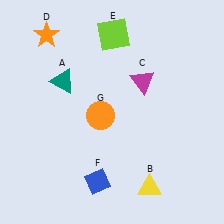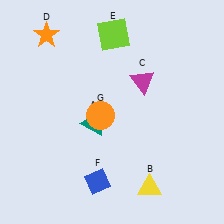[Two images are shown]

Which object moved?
The teal triangle (A) moved down.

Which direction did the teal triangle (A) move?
The teal triangle (A) moved down.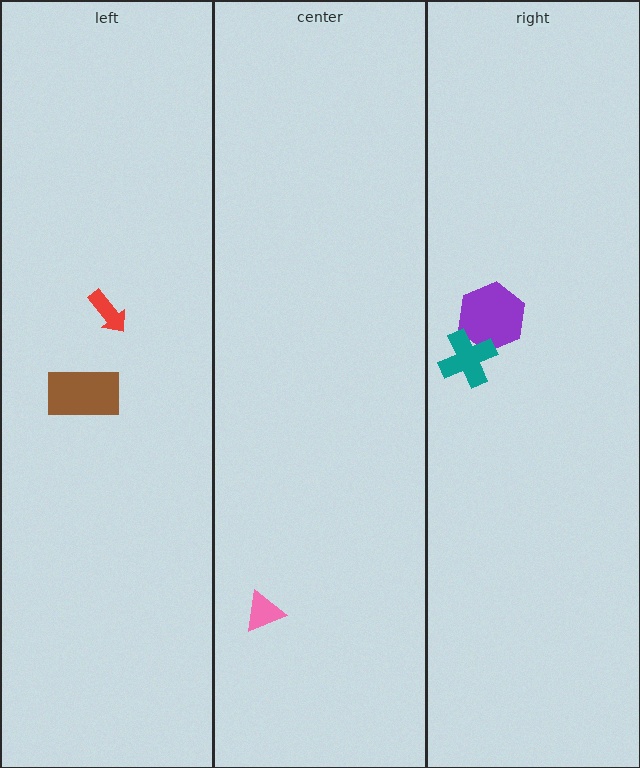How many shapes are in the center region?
1.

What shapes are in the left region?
The brown rectangle, the red arrow.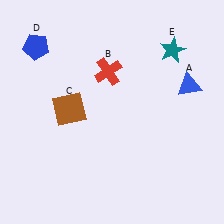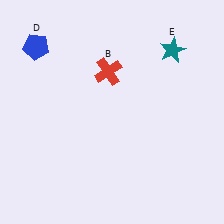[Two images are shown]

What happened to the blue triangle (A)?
The blue triangle (A) was removed in Image 2. It was in the top-right area of Image 1.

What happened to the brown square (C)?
The brown square (C) was removed in Image 2. It was in the top-left area of Image 1.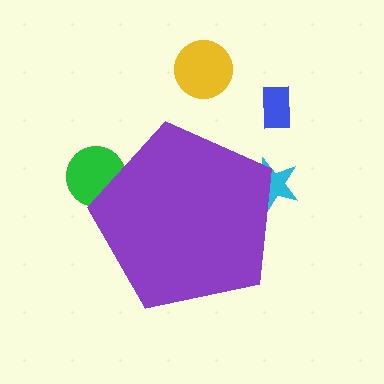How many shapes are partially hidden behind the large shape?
2 shapes are partially hidden.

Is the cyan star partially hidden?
Yes, the cyan star is partially hidden behind the purple pentagon.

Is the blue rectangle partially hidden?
No, the blue rectangle is fully visible.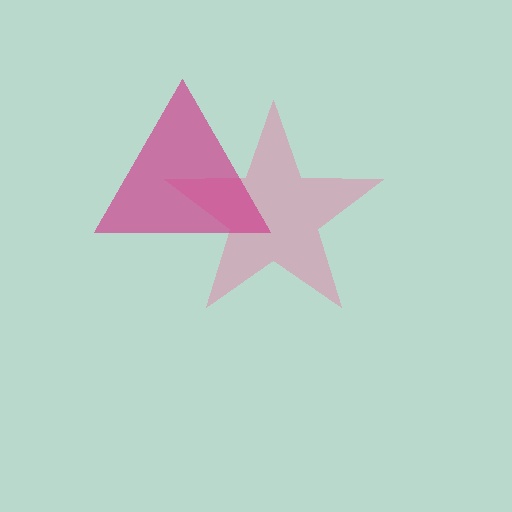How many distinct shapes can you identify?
There are 2 distinct shapes: a pink star, a magenta triangle.